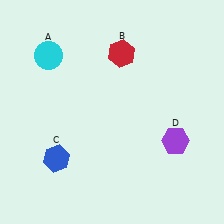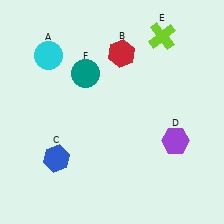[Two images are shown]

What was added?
A lime cross (E), a teal circle (F) were added in Image 2.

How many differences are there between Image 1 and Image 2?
There are 2 differences between the two images.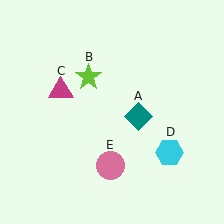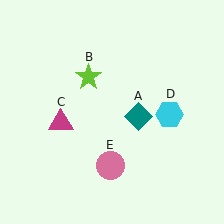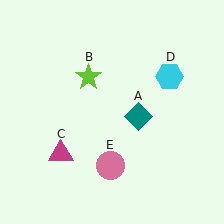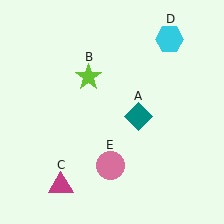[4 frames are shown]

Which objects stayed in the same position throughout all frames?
Teal diamond (object A) and lime star (object B) and pink circle (object E) remained stationary.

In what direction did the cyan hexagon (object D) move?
The cyan hexagon (object D) moved up.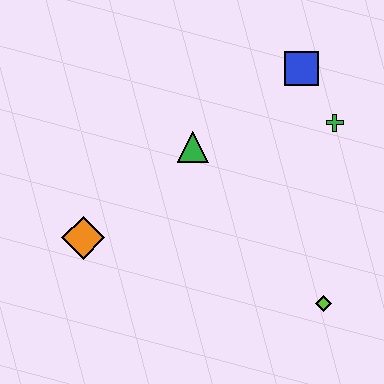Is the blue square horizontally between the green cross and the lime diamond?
No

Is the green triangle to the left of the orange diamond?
No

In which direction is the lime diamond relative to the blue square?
The lime diamond is below the blue square.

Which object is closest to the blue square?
The green cross is closest to the blue square.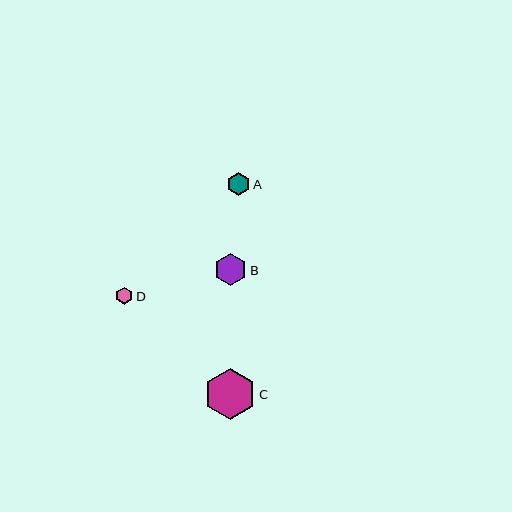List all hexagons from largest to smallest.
From largest to smallest: C, B, A, D.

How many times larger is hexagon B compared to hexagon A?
Hexagon B is approximately 1.4 times the size of hexagon A.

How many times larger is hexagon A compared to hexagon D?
Hexagon A is approximately 1.4 times the size of hexagon D.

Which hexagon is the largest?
Hexagon C is the largest with a size of approximately 51 pixels.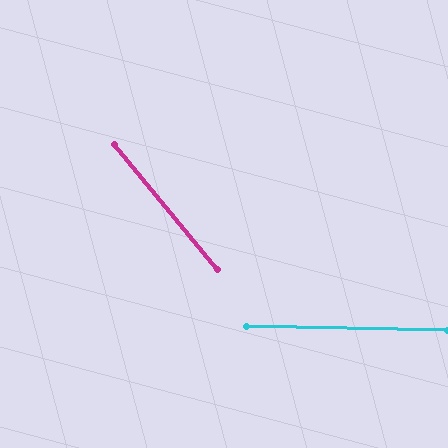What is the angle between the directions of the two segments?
Approximately 50 degrees.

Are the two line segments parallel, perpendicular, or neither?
Neither parallel nor perpendicular — they differ by about 50°.